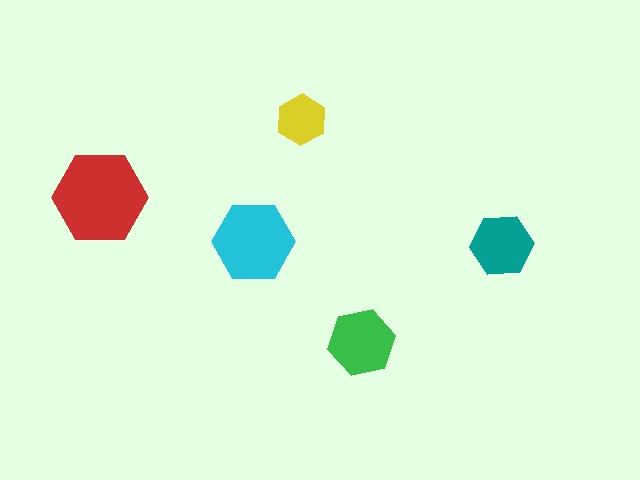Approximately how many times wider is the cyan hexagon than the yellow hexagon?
About 1.5 times wider.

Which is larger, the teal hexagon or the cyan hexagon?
The cyan one.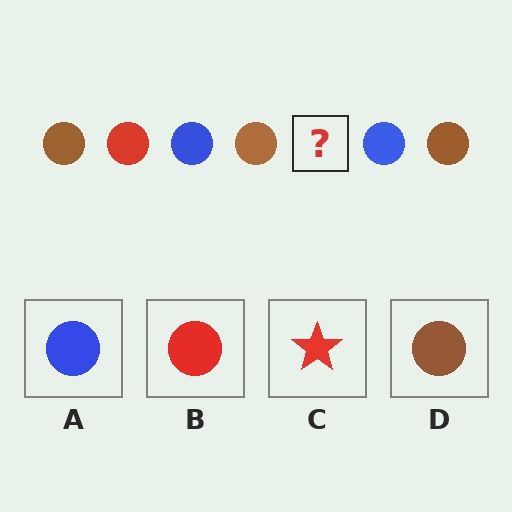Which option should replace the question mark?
Option B.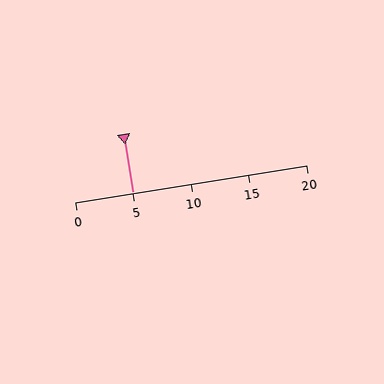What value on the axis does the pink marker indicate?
The marker indicates approximately 5.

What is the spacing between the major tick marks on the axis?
The major ticks are spaced 5 apart.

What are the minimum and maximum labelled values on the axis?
The axis runs from 0 to 20.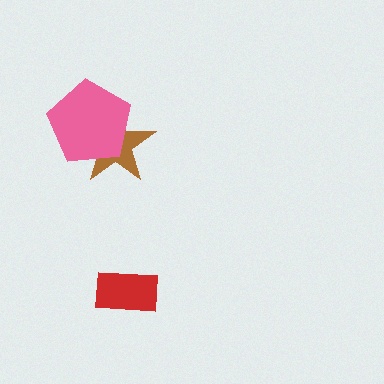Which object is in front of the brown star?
The pink pentagon is in front of the brown star.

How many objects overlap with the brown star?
1 object overlaps with the brown star.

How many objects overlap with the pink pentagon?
1 object overlaps with the pink pentagon.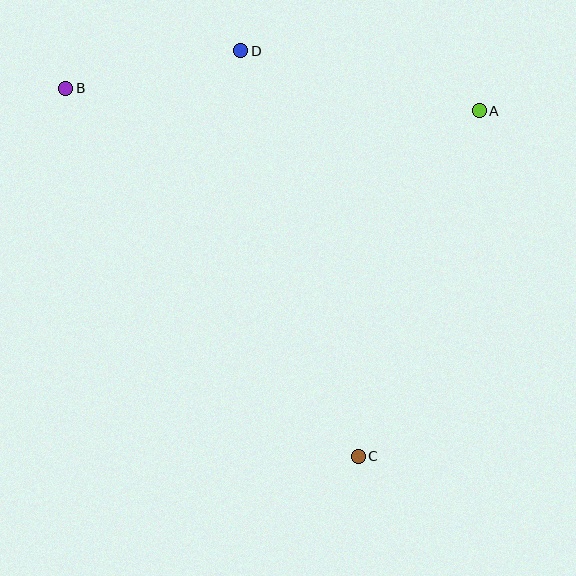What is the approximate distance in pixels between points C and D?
The distance between C and D is approximately 422 pixels.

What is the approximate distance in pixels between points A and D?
The distance between A and D is approximately 246 pixels.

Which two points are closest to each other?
Points B and D are closest to each other.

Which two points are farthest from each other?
Points B and C are farthest from each other.